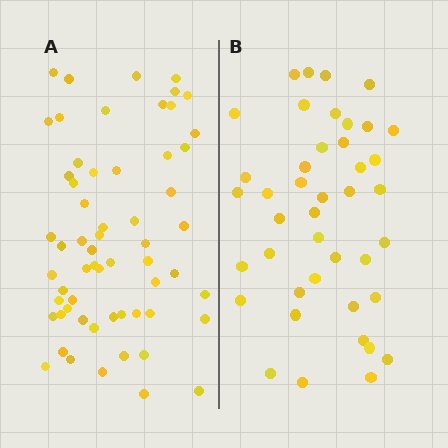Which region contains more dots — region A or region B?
Region A (the left region) has more dots.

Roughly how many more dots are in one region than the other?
Region A has approximately 20 more dots than region B.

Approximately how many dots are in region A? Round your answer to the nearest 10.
About 60 dots.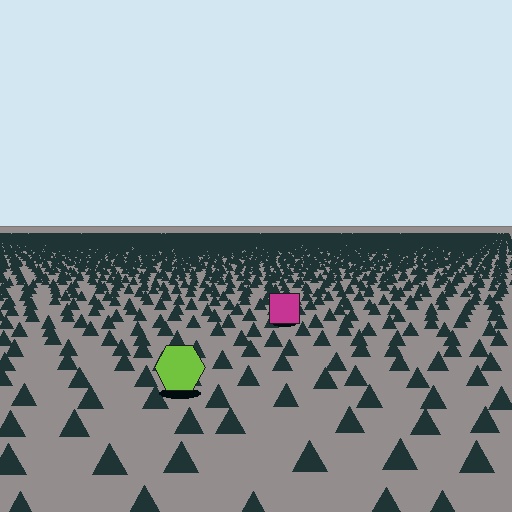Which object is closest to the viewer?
The lime hexagon is closest. The texture marks near it are larger and more spread out.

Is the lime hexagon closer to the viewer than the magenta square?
Yes. The lime hexagon is closer — you can tell from the texture gradient: the ground texture is coarser near it.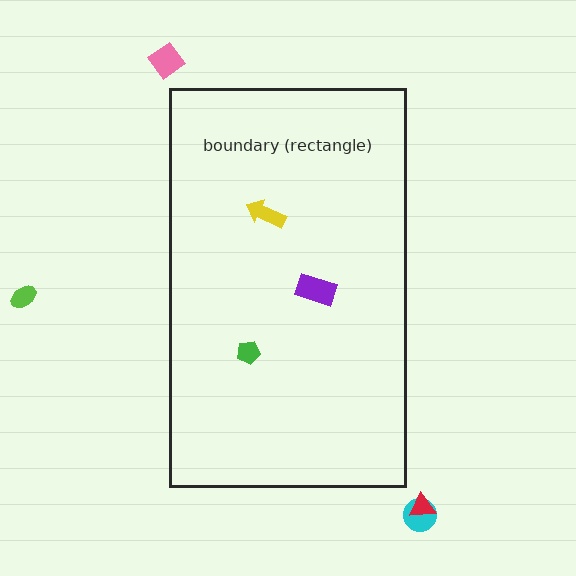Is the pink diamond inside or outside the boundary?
Outside.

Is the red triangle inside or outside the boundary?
Outside.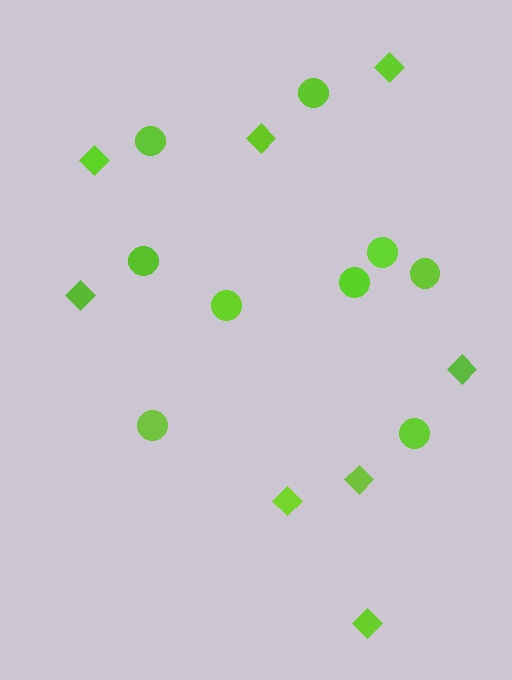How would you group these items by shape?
There are 2 groups: one group of diamonds (8) and one group of circles (9).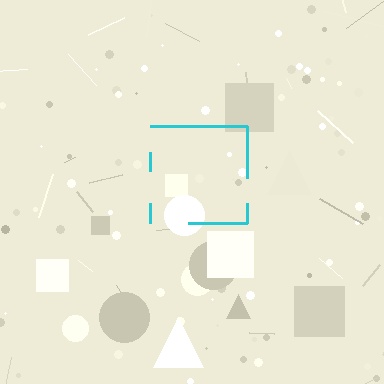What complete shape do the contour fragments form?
The contour fragments form a square.